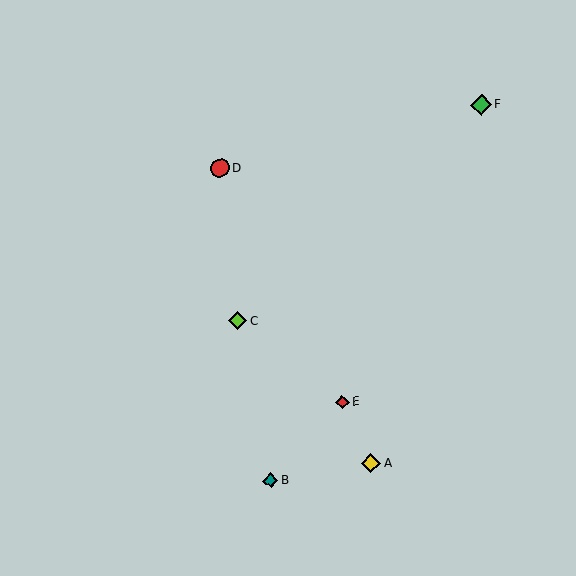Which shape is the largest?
The green diamond (labeled F) is the largest.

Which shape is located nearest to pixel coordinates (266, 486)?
The teal diamond (labeled B) at (271, 481) is nearest to that location.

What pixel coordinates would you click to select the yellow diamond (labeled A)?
Click at (371, 463) to select the yellow diamond A.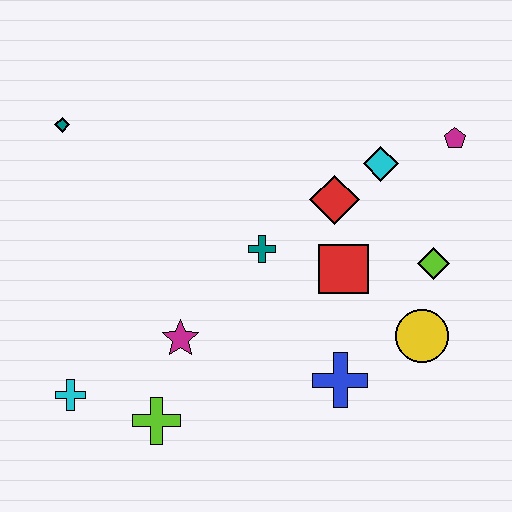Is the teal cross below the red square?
No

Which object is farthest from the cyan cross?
The magenta pentagon is farthest from the cyan cross.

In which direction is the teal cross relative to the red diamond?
The teal cross is to the left of the red diamond.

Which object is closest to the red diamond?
The cyan diamond is closest to the red diamond.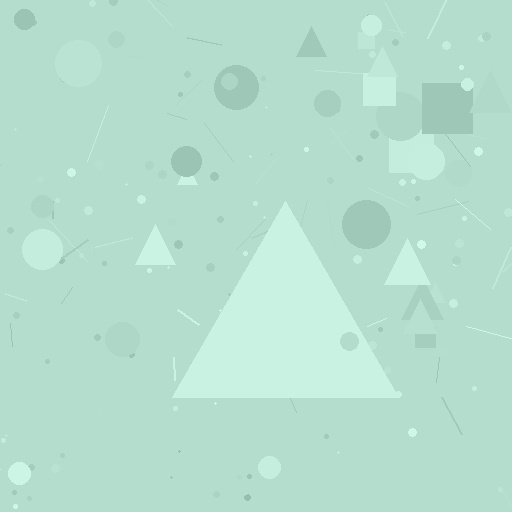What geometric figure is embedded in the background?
A triangle is embedded in the background.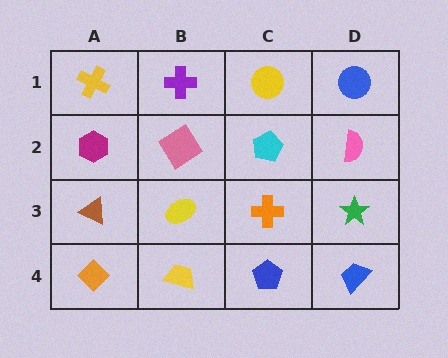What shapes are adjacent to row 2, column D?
A blue circle (row 1, column D), a green star (row 3, column D), a cyan pentagon (row 2, column C).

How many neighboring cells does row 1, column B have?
3.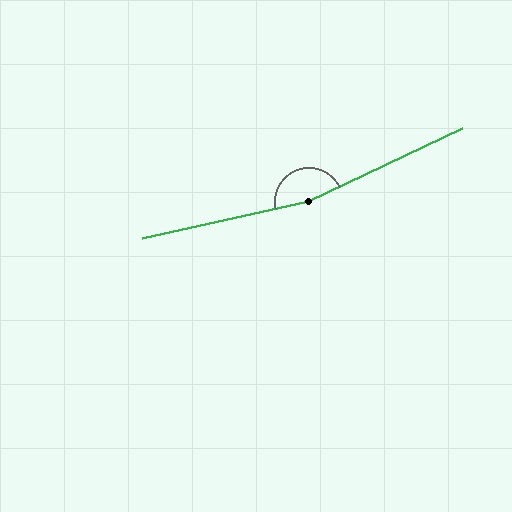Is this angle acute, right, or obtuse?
It is obtuse.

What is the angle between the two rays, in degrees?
Approximately 167 degrees.